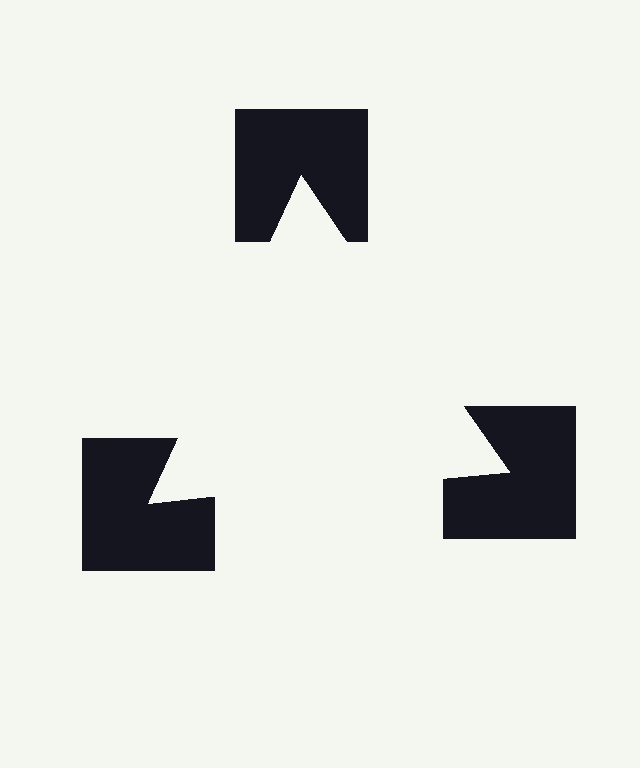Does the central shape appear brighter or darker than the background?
It typically appears slightly brighter than the background, even though no actual brightness change is drawn.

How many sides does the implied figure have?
3 sides.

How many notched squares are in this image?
There are 3 — one at each vertex of the illusory triangle.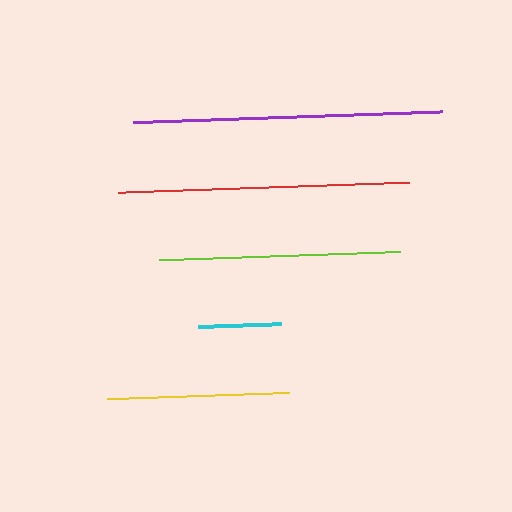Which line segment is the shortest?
The cyan line is the shortest at approximately 83 pixels.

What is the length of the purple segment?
The purple segment is approximately 308 pixels long.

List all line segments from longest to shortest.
From longest to shortest: purple, red, lime, yellow, cyan.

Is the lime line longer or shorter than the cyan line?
The lime line is longer than the cyan line.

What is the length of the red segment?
The red segment is approximately 290 pixels long.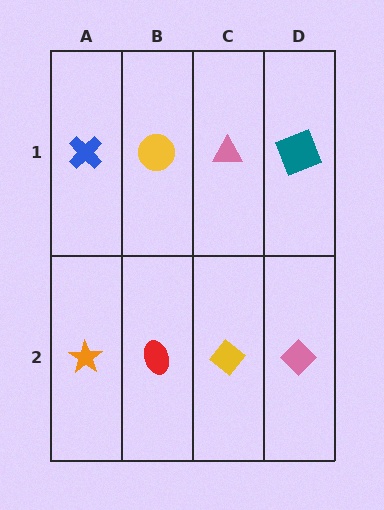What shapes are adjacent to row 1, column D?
A pink diamond (row 2, column D), a pink triangle (row 1, column C).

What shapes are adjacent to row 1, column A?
An orange star (row 2, column A), a yellow circle (row 1, column B).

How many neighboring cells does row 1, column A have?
2.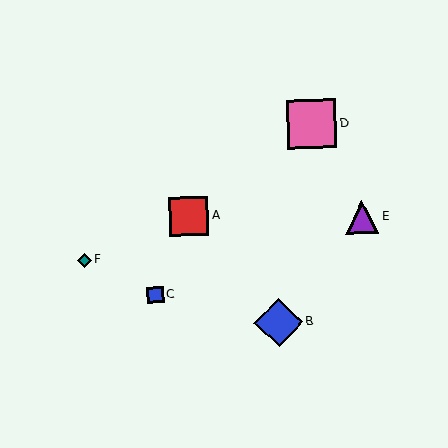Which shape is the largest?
The pink square (labeled D) is the largest.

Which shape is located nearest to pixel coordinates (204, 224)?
The red square (labeled A) at (189, 216) is nearest to that location.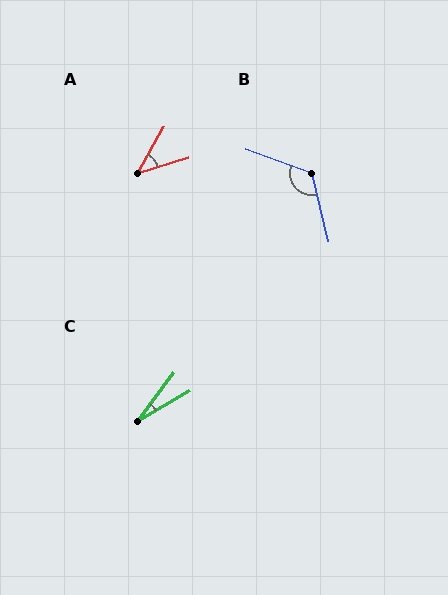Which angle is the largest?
B, at approximately 124 degrees.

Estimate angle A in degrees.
Approximately 44 degrees.